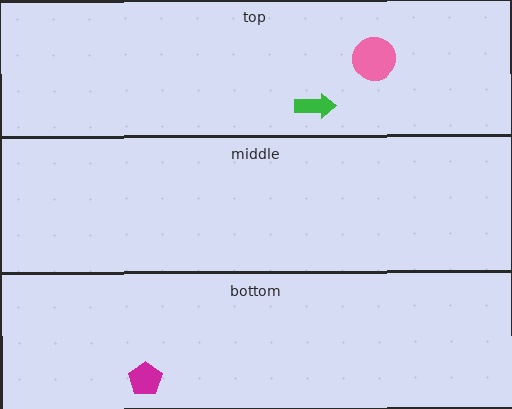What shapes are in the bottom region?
The magenta pentagon.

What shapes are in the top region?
The pink circle, the green arrow.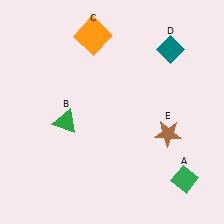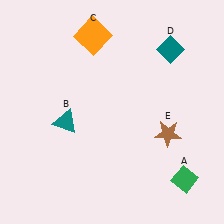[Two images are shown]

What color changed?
The triangle (B) changed from green in Image 1 to teal in Image 2.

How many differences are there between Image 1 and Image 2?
There is 1 difference between the two images.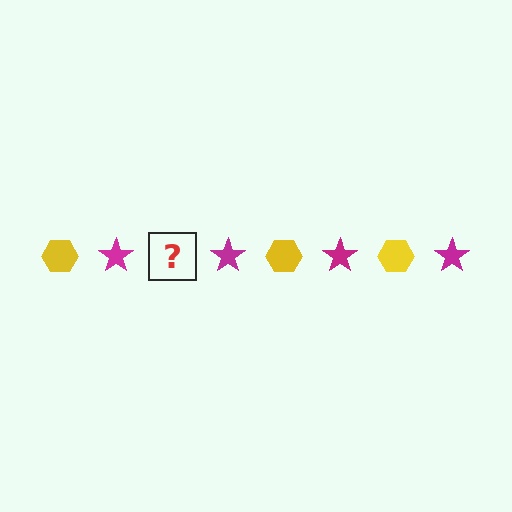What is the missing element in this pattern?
The missing element is a yellow hexagon.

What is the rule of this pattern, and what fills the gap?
The rule is that the pattern alternates between yellow hexagon and magenta star. The gap should be filled with a yellow hexagon.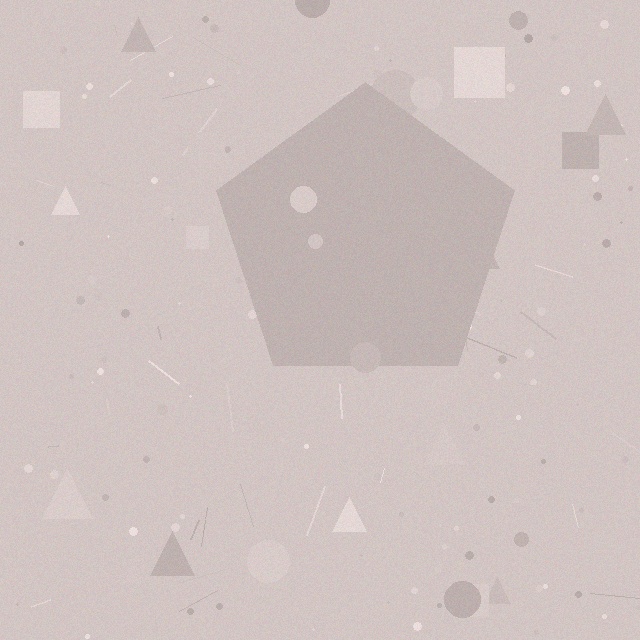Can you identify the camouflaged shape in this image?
The camouflaged shape is a pentagon.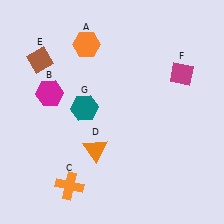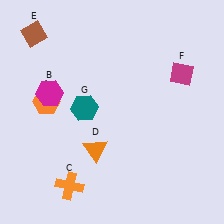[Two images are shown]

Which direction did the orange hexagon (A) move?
The orange hexagon (A) moved down.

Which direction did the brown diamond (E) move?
The brown diamond (E) moved up.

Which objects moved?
The objects that moved are: the orange hexagon (A), the brown diamond (E).